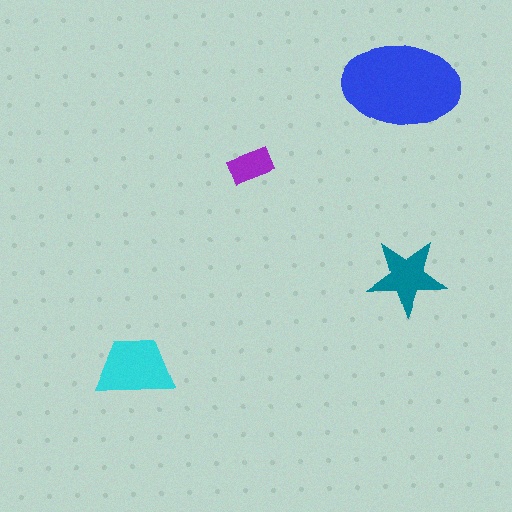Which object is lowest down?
The cyan trapezoid is bottommost.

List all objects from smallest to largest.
The purple rectangle, the teal star, the cyan trapezoid, the blue ellipse.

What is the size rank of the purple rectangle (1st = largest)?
4th.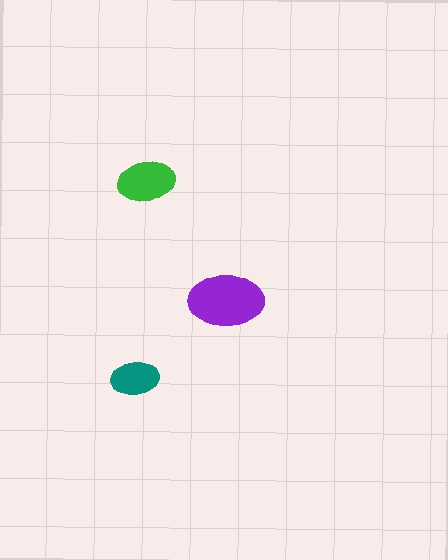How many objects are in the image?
There are 3 objects in the image.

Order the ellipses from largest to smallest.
the purple one, the green one, the teal one.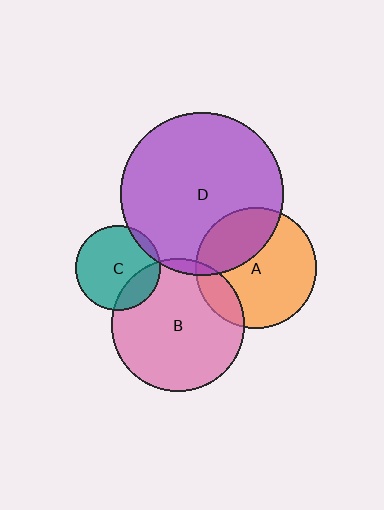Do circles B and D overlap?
Yes.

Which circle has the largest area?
Circle D (purple).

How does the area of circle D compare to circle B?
Approximately 1.5 times.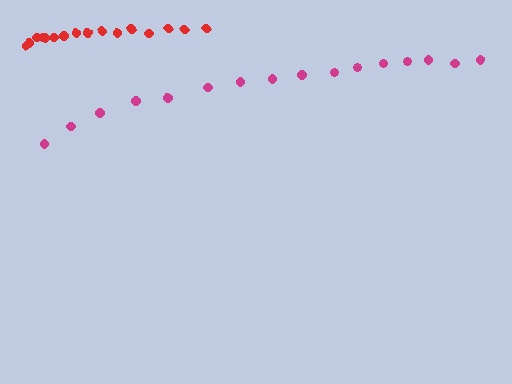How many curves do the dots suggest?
There are 2 distinct paths.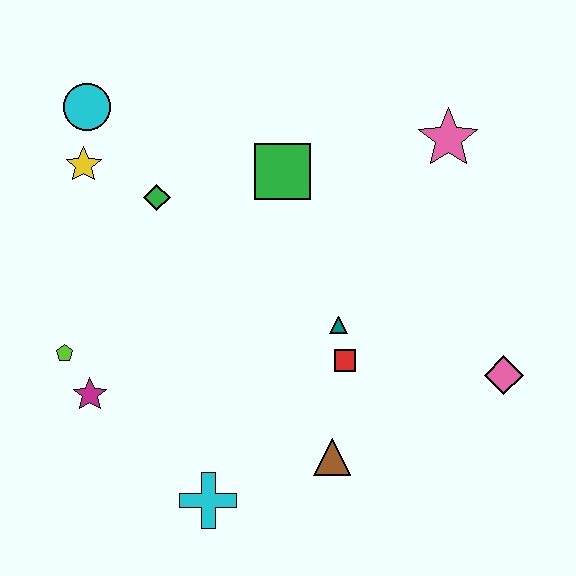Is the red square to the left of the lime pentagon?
No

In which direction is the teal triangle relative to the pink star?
The teal triangle is below the pink star.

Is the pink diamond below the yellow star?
Yes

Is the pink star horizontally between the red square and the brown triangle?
No